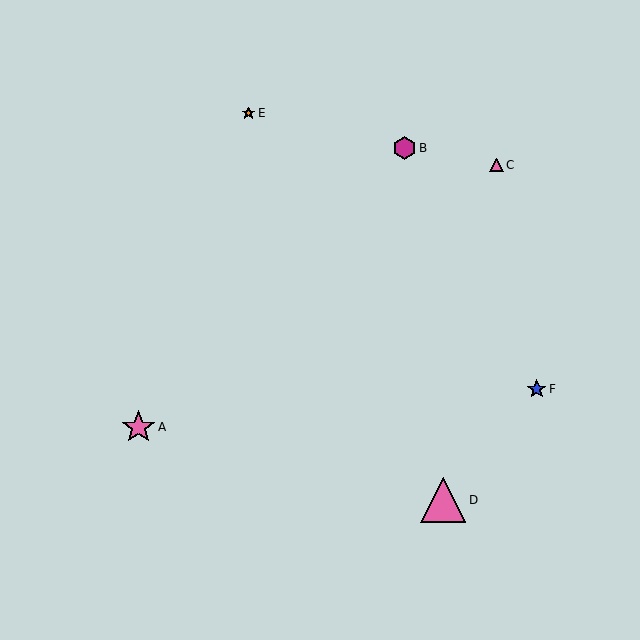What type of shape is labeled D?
Shape D is a pink triangle.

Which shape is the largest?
The pink triangle (labeled D) is the largest.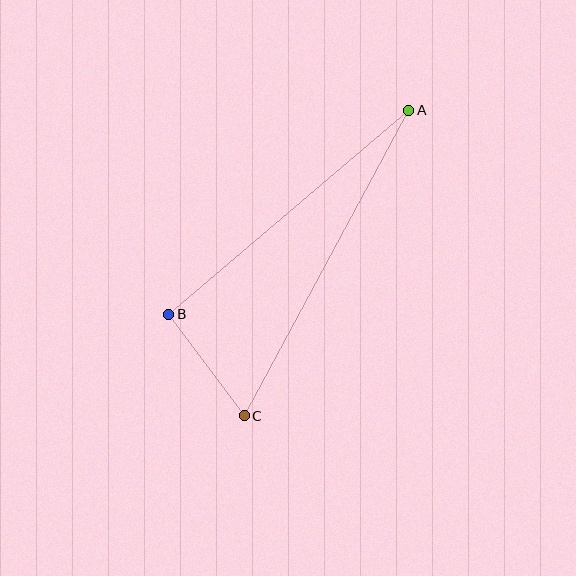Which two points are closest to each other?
Points B and C are closest to each other.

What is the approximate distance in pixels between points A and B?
The distance between A and B is approximately 315 pixels.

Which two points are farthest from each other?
Points A and C are farthest from each other.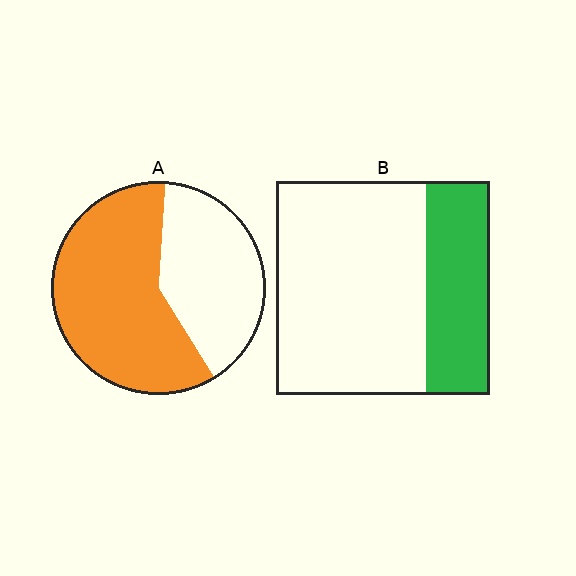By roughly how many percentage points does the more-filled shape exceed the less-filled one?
By roughly 30 percentage points (A over B).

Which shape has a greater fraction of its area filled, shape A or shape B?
Shape A.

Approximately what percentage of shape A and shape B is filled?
A is approximately 60% and B is approximately 30%.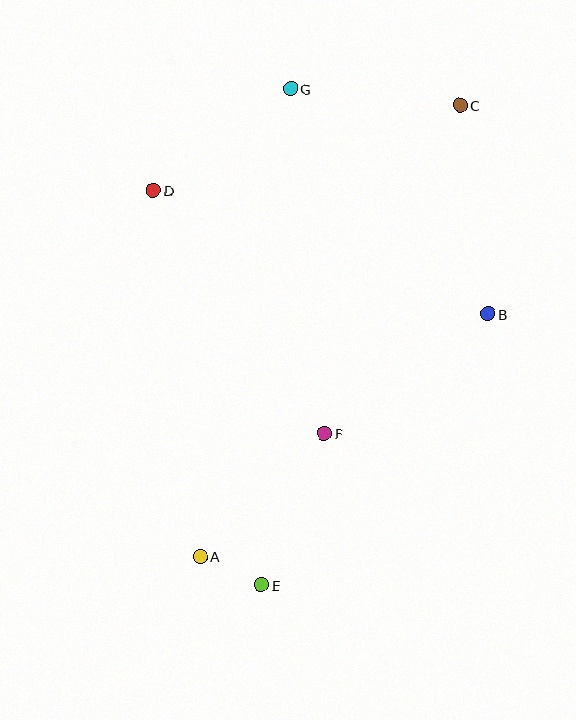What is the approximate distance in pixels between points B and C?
The distance between B and C is approximately 211 pixels.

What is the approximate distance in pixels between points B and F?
The distance between B and F is approximately 203 pixels.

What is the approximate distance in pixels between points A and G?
The distance between A and G is approximately 477 pixels.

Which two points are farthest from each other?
Points A and C are farthest from each other.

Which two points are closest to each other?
Points A and E are closest to each other.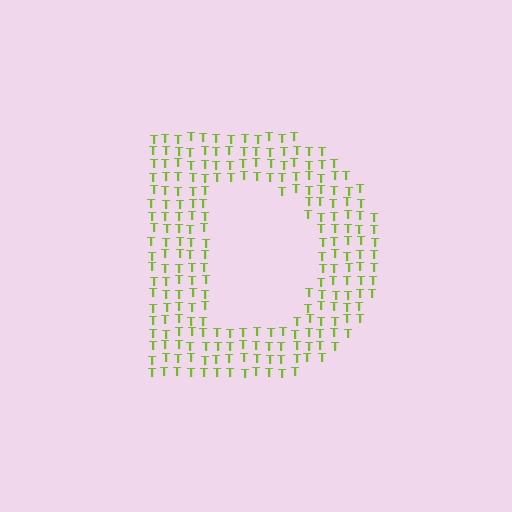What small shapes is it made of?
It is made of small letter T's.